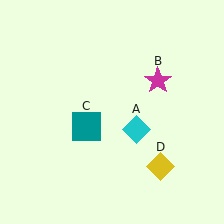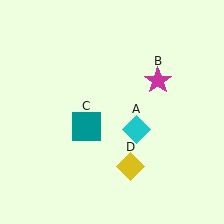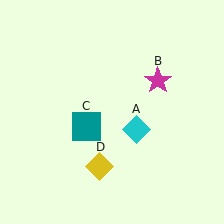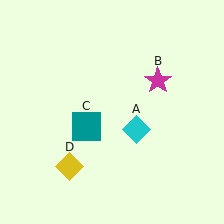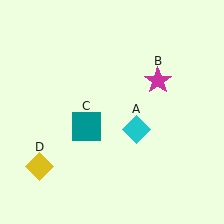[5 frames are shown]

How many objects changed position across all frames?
1 object changed position: yellow diamond (object D).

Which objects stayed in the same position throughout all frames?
Cyan diamond (object A) and magenta star (object B) and teal square (object C) remained stationary.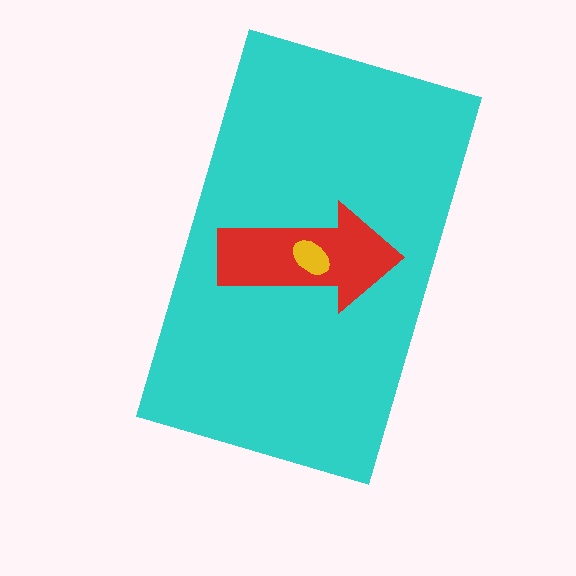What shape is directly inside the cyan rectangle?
The red arrow.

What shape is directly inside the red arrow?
The yellow ellipse.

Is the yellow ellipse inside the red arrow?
Yes.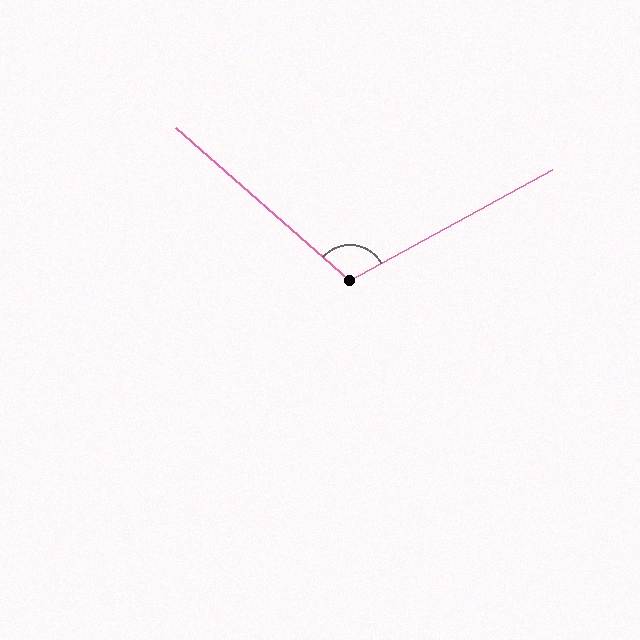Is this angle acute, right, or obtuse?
It is obtuse.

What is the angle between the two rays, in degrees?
Approximately 110 degrees.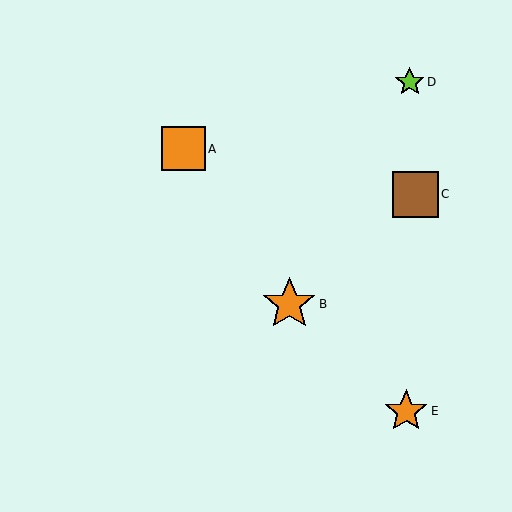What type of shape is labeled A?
Shape A is an orange square.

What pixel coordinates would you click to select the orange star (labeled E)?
Click at (406, 411) to select the orange star E.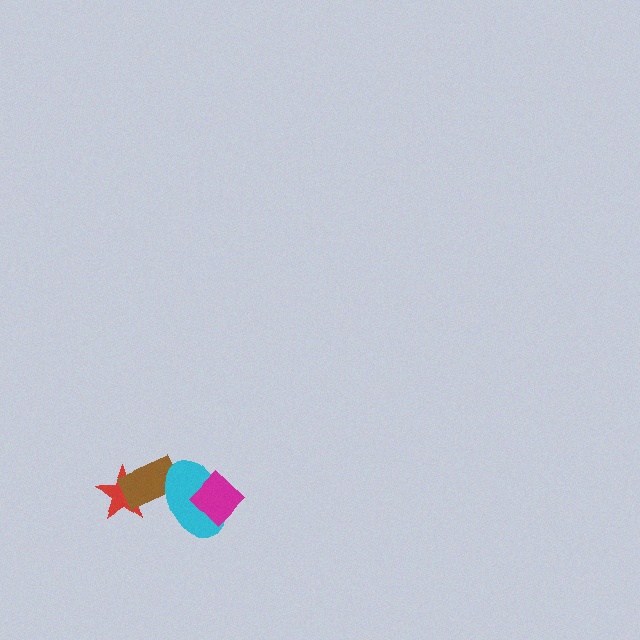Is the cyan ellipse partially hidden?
Yes, it is partially covered by another shape.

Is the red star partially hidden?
Yes, it is partially covered by another shape.